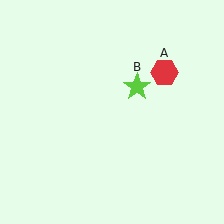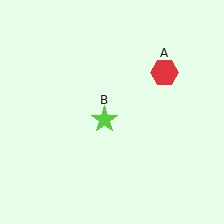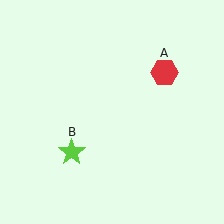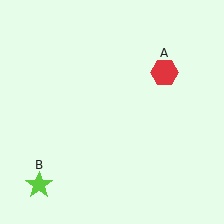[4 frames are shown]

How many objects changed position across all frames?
1 object changed position: lime star (object B).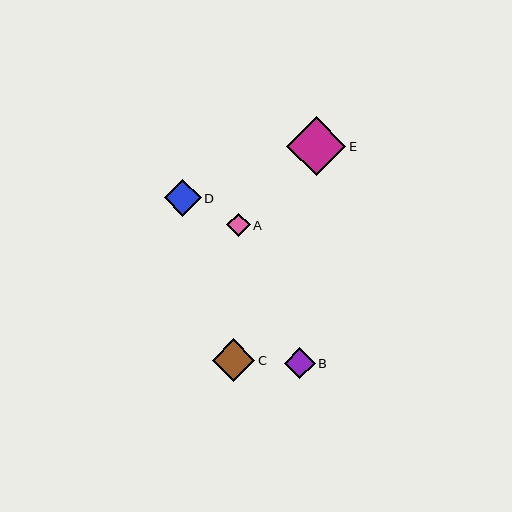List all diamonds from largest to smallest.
From largest to smallest: E, C, D, B, A.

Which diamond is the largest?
Diamond E is the largest with a size of approximately 59 pixels.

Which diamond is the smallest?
Diamond A is the smallest with a size of approximately 24 pixels.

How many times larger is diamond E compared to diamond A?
Diamond E is approximately 2.5 times the size of diamond A.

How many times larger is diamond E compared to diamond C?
Diamond E is approximately 1.4 times the size of diamond C.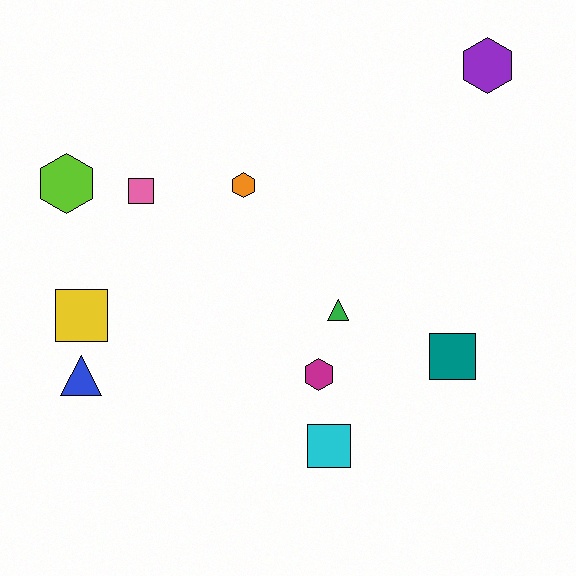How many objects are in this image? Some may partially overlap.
There are 10 objects.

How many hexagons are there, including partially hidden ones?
There are 4 hexagons.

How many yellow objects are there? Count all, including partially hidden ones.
There is 1 yellow object.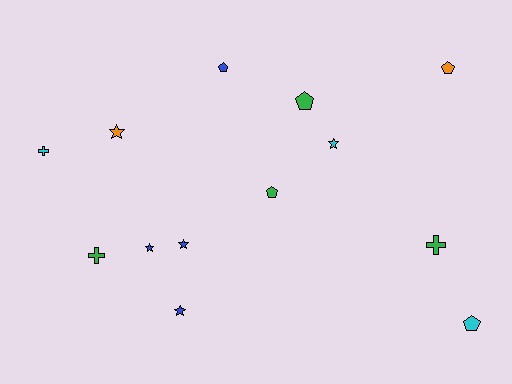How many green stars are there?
There are no green stars.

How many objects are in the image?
There are 13 objects.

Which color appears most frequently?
Blue, with 4 objects.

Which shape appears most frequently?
Star, with 5 objects.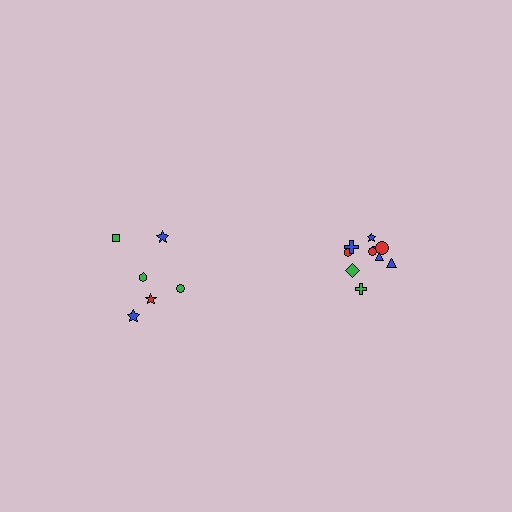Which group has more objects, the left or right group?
The right group.